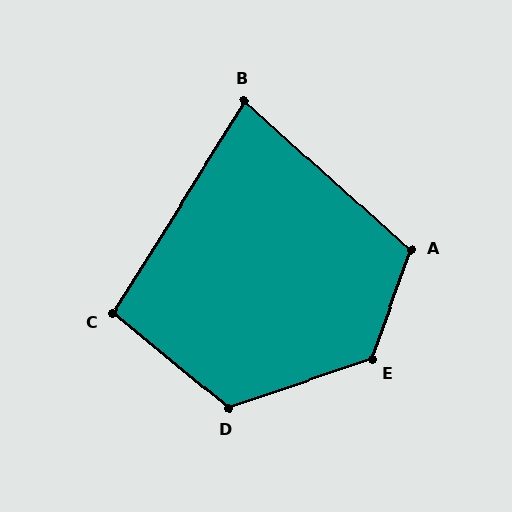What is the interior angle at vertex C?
Approximately 97 degrees (obtuse).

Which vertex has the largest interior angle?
E, at approximately 129 degrees.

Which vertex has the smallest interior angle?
B, at approximately 80 degrees.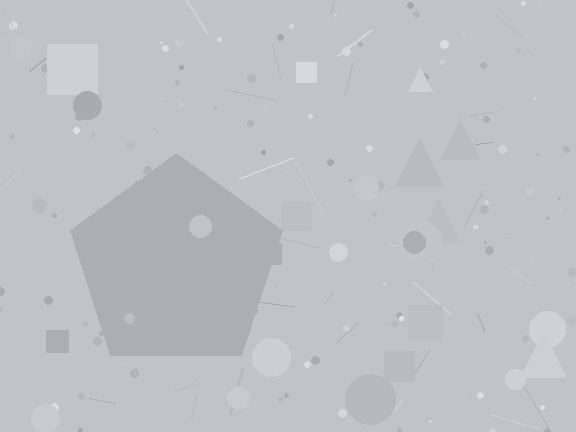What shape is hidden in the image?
A pentagon is hidden in the image.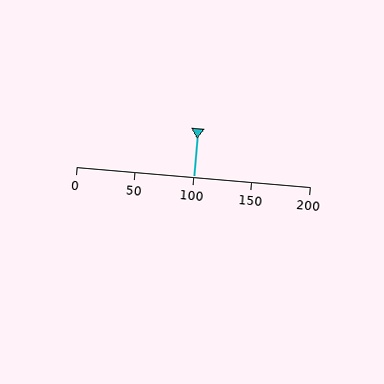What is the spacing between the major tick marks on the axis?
The major ticks are spaced 50 apart.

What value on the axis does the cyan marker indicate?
The marker indicates approximately 100.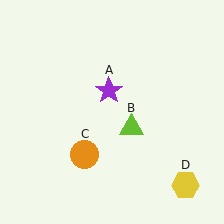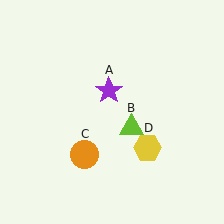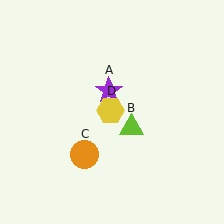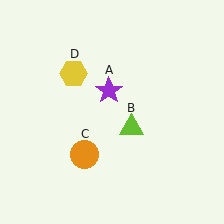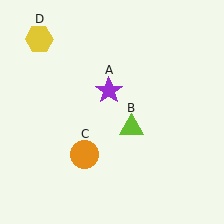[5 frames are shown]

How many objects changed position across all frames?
1 object changed position: yellow hexagon (object D).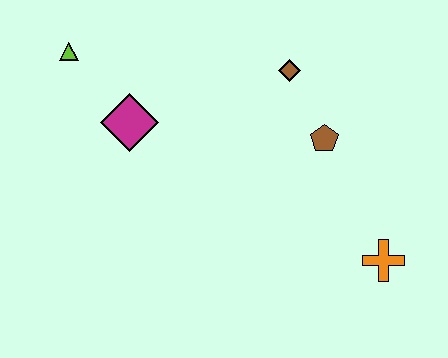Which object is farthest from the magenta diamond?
The orange cross is farthest from the magenta diamond.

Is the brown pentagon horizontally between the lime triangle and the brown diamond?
No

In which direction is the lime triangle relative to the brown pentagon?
The lime triangle is to the left of the brown pentagon.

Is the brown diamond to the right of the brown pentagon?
No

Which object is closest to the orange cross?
The brown pentagon is closest to the orange cross.